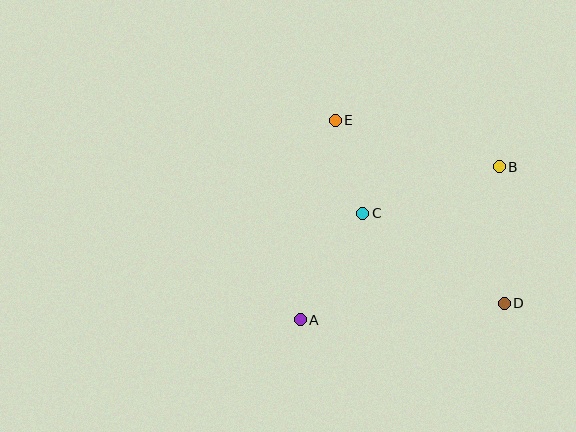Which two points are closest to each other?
Points C and E are closest to each other.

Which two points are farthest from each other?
Points A and B are farthest from each other.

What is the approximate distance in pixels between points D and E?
The distance between D and E is approximately 249 pixels.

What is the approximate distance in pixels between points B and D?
The distance between B and D is approximately 137 pixels.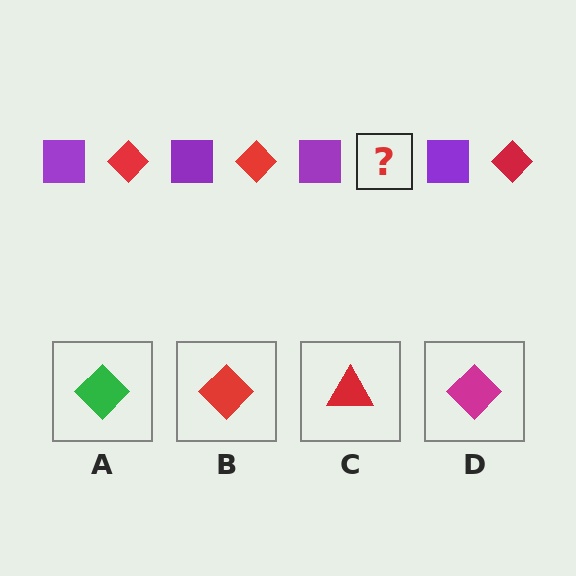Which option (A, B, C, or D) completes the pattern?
B.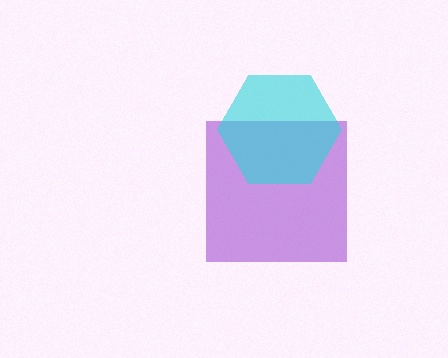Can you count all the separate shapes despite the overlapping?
Yes, there are 2 separate shapes.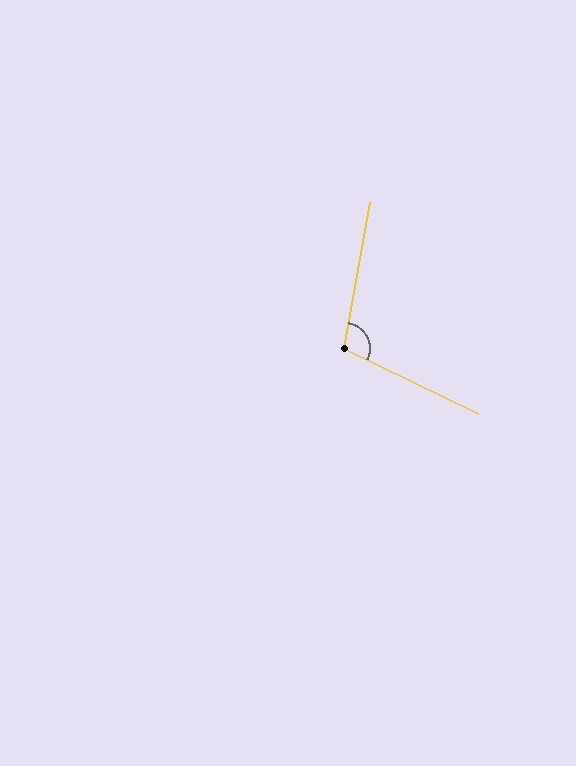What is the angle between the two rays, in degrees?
Approximately 106 degrees.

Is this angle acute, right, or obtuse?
It is obtuse.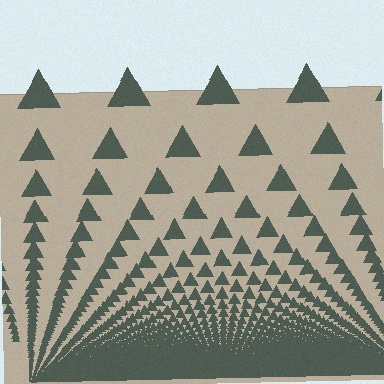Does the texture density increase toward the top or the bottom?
Density increases toward the bottom.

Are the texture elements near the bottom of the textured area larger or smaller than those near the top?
Smaller. The gradient is inverted — elements near the bottom are smaller and denser.